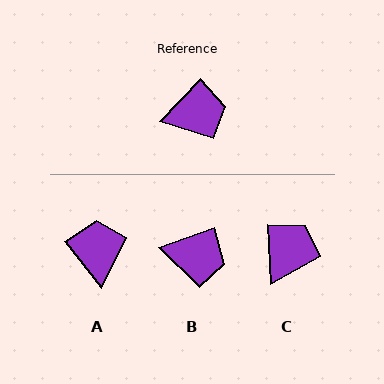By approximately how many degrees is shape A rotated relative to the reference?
Approximately 82 degrees counter-clockwise.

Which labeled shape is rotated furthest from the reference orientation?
A, about 82 degrees away.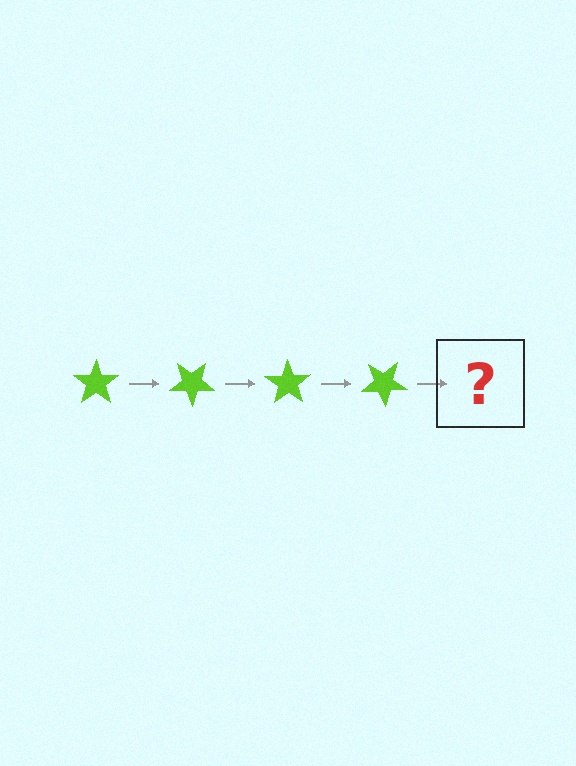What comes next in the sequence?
The next element should be a lime star rotated 140 degrees.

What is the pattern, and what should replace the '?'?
The pattern is that the star rotates 35 degrees each step. The '?' should be a lime star rotated 140 degrees.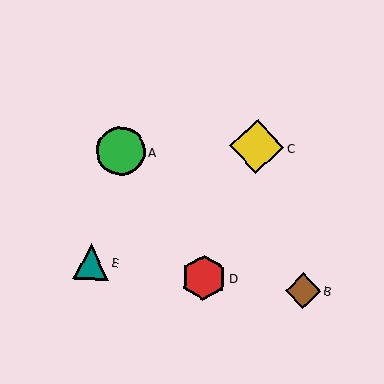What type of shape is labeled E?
Shape E is a teal triangle.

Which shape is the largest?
The yellow diamond (labeled C) is the largest.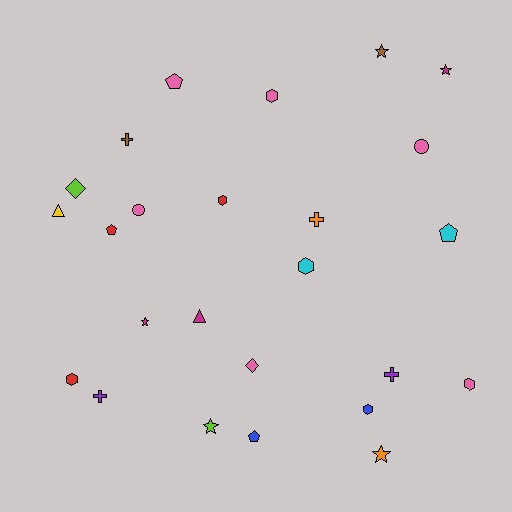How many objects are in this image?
There are 25 objects.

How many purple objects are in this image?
There are 2 purple objects.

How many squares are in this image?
There are no squares.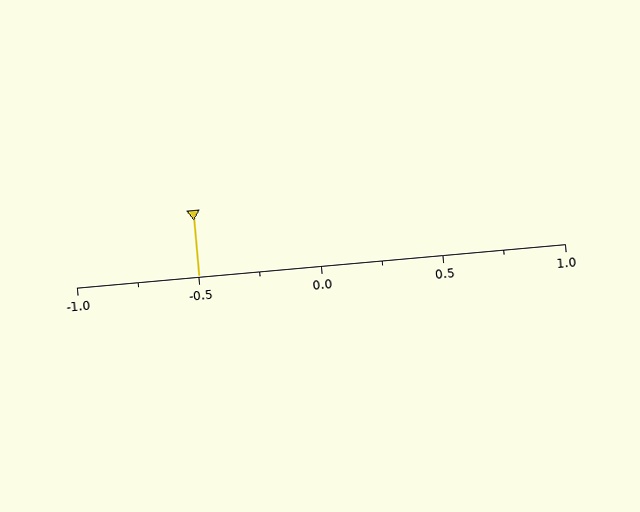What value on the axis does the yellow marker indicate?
The marker indicates approximately -0.5.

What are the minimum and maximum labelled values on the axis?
The axis runs from -1.0 to 1.0.